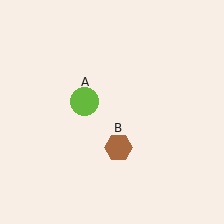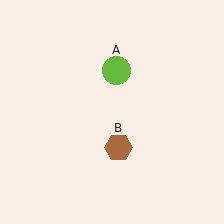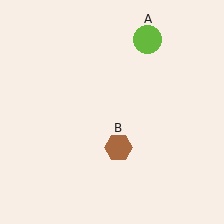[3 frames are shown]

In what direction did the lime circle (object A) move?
The lime circle (object A) moved up and to the right.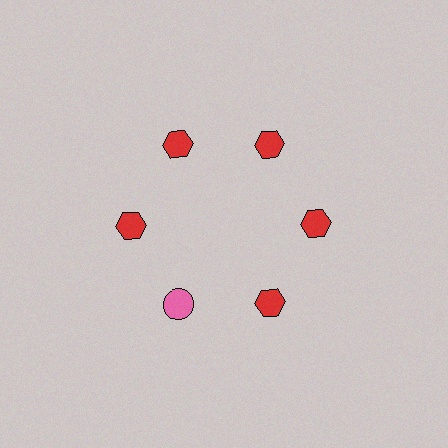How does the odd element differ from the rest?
It differs in both color (pink instead of red) and shape (circle instead of hexagon).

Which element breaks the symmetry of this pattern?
The pink circle at roughly the 7 o'clock position breaks the symmetry. All other shapes are red hexagons.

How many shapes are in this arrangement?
There are 6 shapes arranged in a ring pattern.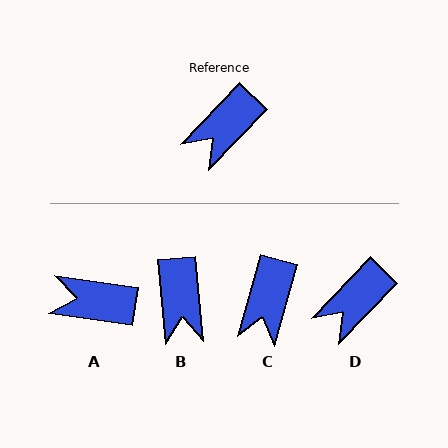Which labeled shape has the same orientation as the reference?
D.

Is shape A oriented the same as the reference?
No, it is off by about 55 degrees.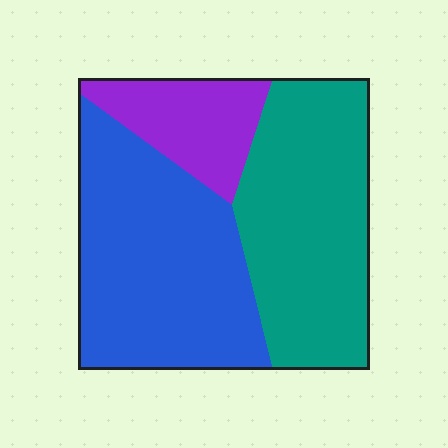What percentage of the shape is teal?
Teal covers roughly 40% of the shape.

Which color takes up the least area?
Purple, at roughly 15%.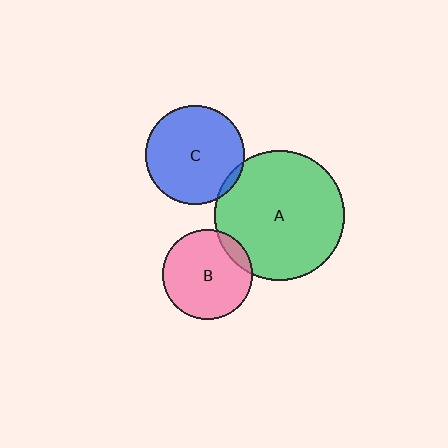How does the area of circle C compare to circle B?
Approximately 1.2 times.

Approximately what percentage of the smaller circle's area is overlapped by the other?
Approximately 5%.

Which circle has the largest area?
Circle A (green).